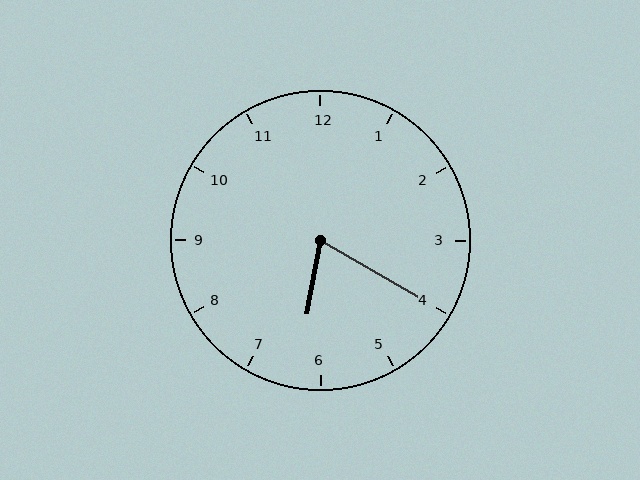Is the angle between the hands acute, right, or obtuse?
It is acute.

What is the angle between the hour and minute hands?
Approximately 70 degrees.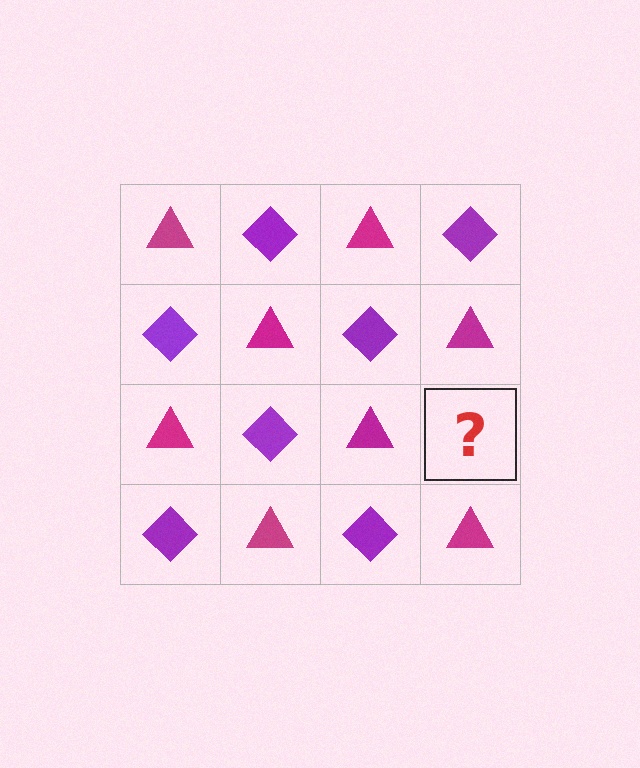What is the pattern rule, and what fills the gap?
The rule is that it alternates magenta triangle and purple diamond in a checkerboard pattern. The gap should be filled with a purple diamond.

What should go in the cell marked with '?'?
The missing cell should contain a purple diamond.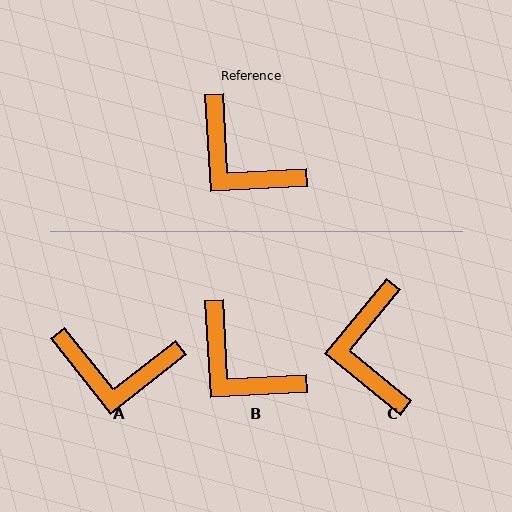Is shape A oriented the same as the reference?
No, it is off by about 35 degrees.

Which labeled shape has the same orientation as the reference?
B.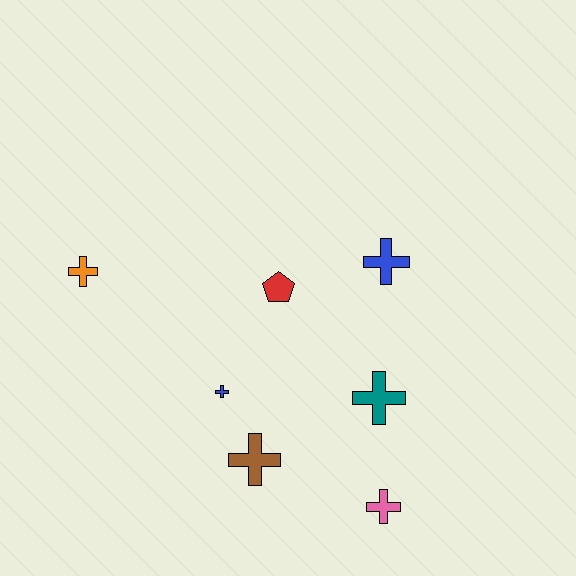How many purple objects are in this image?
There are no purple objects.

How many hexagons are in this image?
There are no hexagons.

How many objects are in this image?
There are 7 objects.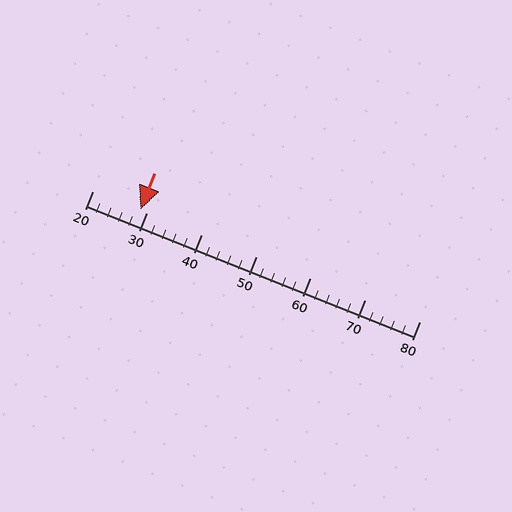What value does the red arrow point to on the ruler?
The red arrow points to approximately 29.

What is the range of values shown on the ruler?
The ruler shows values from 20 to 80.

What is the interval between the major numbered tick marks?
The major tick marks are spaced 10 units apart.